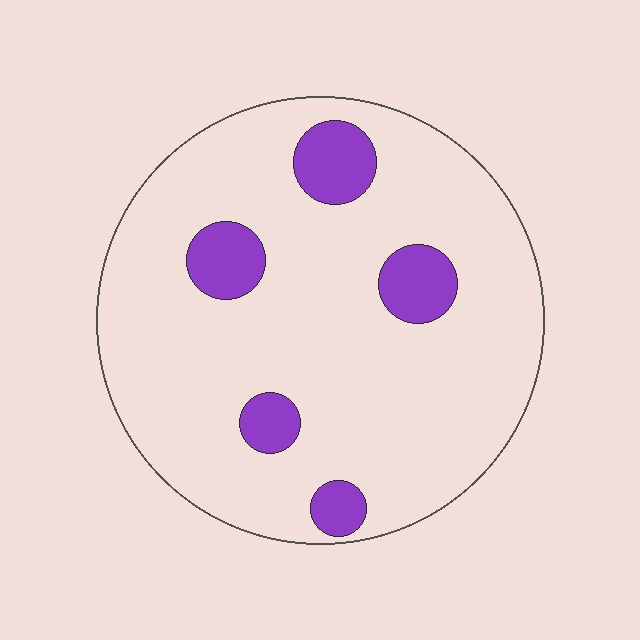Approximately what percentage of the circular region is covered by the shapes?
Approximately 15%.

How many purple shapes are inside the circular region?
5.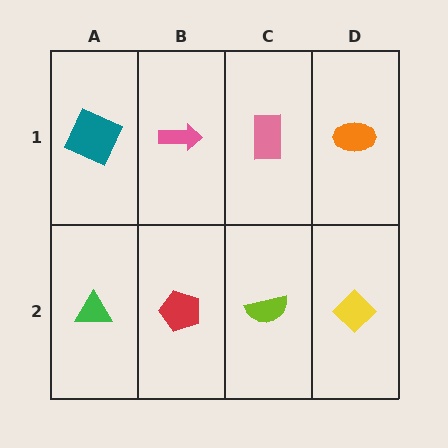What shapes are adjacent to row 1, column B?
A red pentagon (row 2, column B), a teal square (row 1, column A), a pink rectangle (row 1, column C).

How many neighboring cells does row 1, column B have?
3.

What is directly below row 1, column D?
A yellow diamond.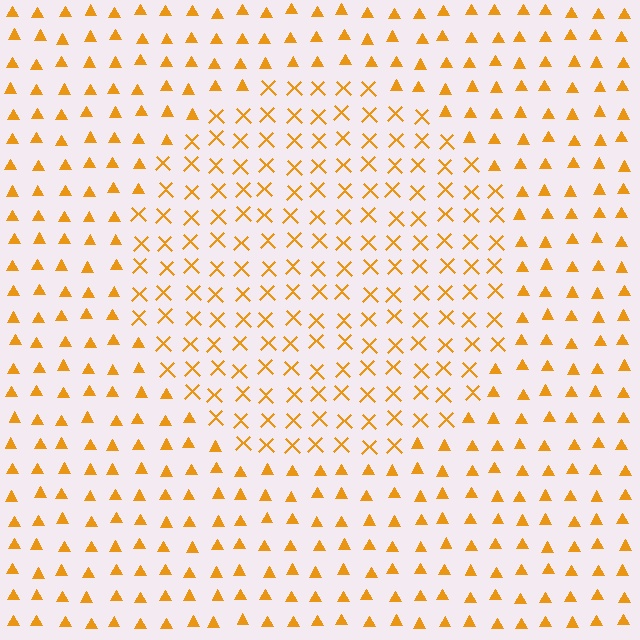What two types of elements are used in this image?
The image uses X marks inside the circle region and triangles outside it.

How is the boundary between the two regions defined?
The boundary is defined by a change in element shape: X marks inside vs. triangles outside. All elements share the same color and spacing.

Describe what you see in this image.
The image is filled with small orange elements arranged in a uniform grid. A circle-shaped region contains X marks, while the surrounding area contains triangles. The boundary is defined purely by the change in element shape.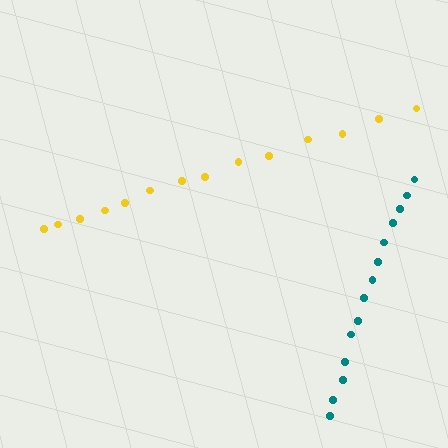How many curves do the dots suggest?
There are 2 distinct paths.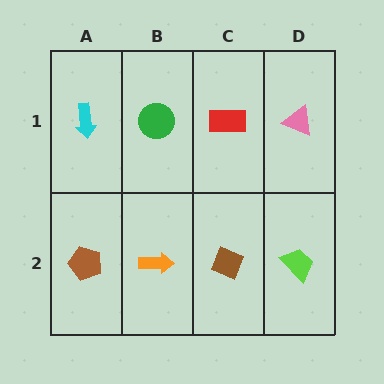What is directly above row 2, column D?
A pink triangle.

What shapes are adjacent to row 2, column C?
A red rectangle (row 1, column C), an orange arrow (row 2, column B), a lime trapezoid (row 2, column D).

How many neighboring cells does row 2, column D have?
2.